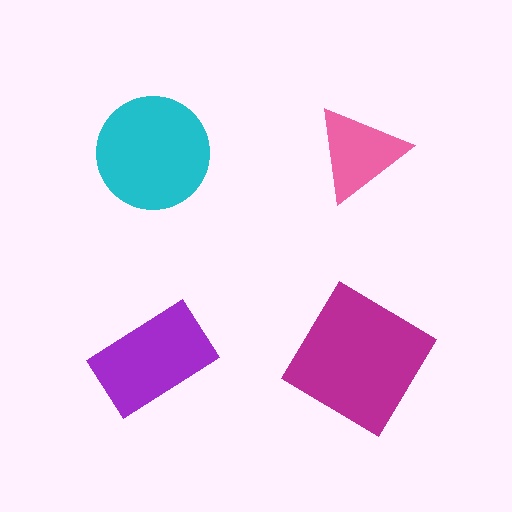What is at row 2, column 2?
A magenta diamond.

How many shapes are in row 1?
2 shapes.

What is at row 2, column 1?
A purple rectangle.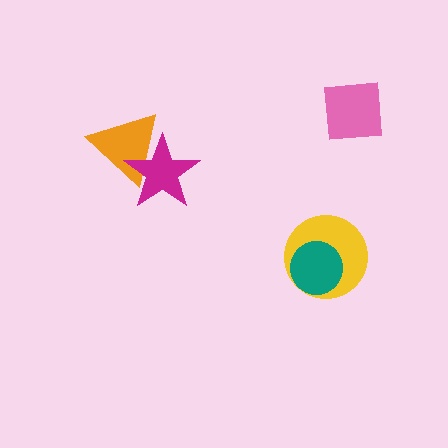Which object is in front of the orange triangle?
The magenta star is in front of the orange triangle.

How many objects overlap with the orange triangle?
1 object overlaps with the orange triangle.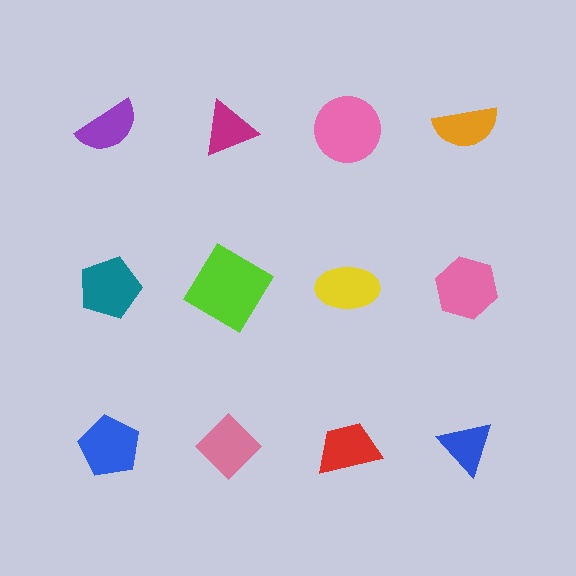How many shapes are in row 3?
4 shapes.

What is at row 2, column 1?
A teal pentagon.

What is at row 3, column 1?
A blue pentagon.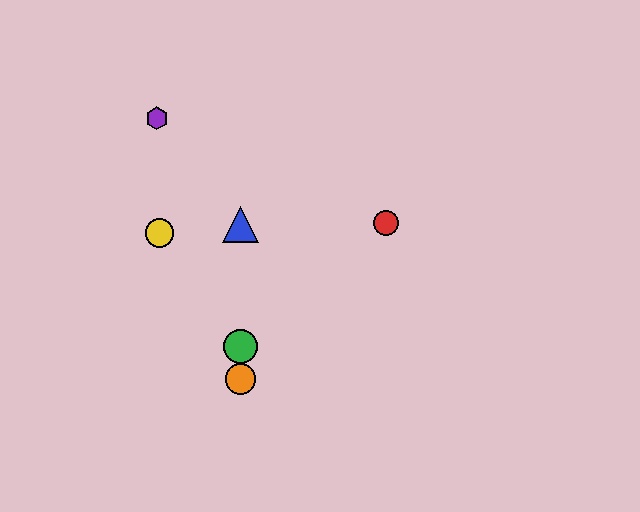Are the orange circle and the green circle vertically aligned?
Yes, both are at x≈240.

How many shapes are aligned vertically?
3 shapes (the blue triangle, the green circle, the orange circle) are aligned vertically.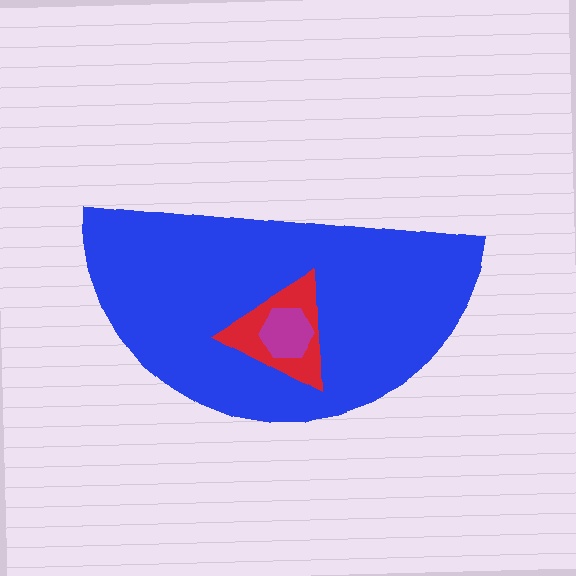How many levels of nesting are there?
3.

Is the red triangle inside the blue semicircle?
Yes.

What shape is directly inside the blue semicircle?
The red triangle.